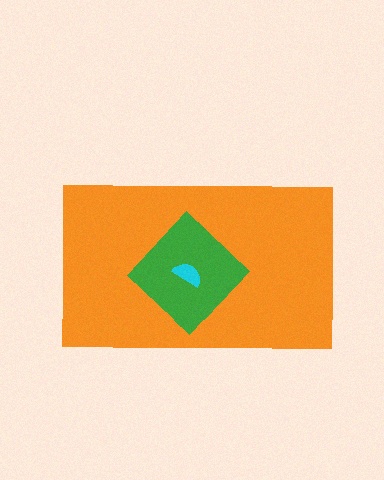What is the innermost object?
The cyan semicircle.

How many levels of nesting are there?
3.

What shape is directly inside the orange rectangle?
The green diamond.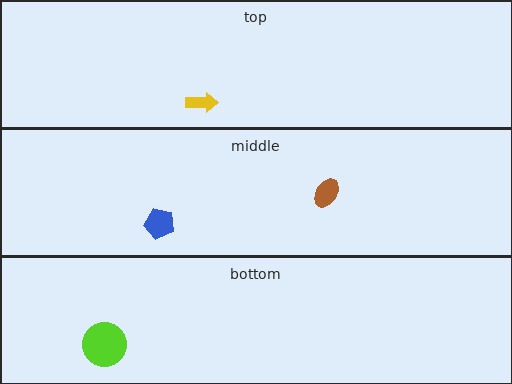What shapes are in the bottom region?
The lime circle.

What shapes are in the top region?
The yellow arrow.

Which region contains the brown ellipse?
The middle region.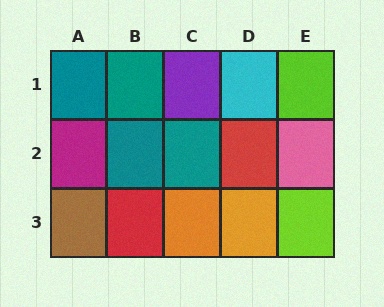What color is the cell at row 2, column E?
Pink.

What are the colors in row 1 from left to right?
Teal, teal, purple, cyan, lime.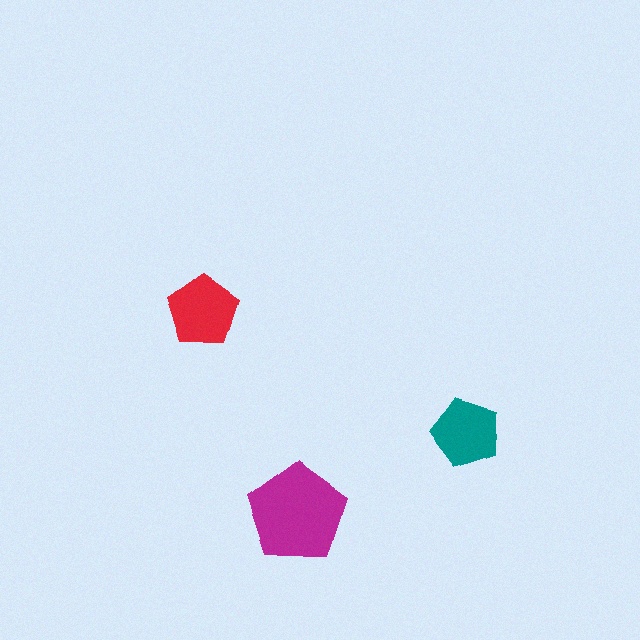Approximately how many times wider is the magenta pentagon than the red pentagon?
About 1.5 times wider.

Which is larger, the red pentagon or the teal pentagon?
The red one.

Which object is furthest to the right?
The teal pentagon is rightmost.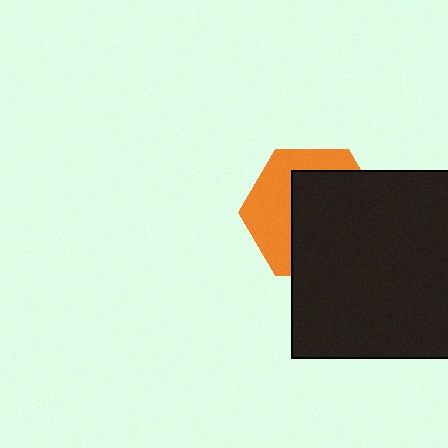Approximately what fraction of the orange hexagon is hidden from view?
Roughly 59% of the orange hexagon is hidden behind the black rectangle.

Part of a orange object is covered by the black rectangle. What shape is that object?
It is a hexagon.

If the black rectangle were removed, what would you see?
You would see the complete orange hexagon.